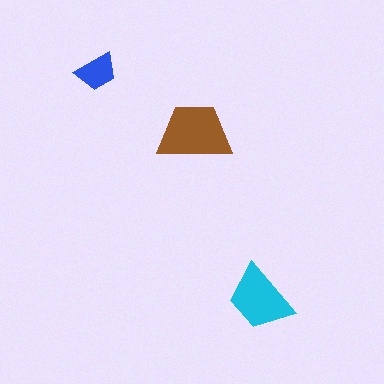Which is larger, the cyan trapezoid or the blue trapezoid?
The cyan one.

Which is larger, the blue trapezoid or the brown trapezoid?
The brown one.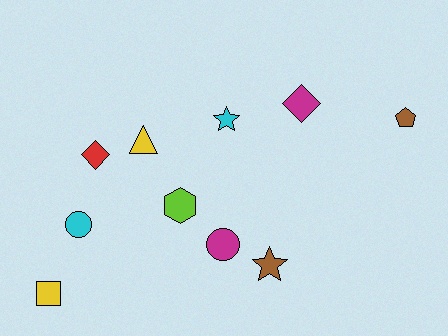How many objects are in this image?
There are 10 objects.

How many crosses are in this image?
There are no crosses.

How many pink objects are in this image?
There are no pink objects.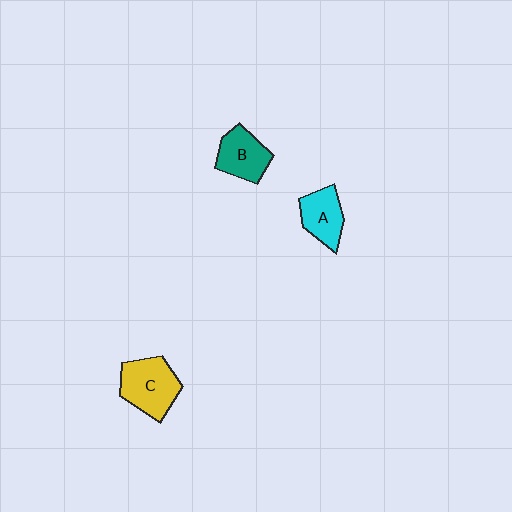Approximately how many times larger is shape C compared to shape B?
Approximately 1.3 times.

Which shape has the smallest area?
Shape A (cyan).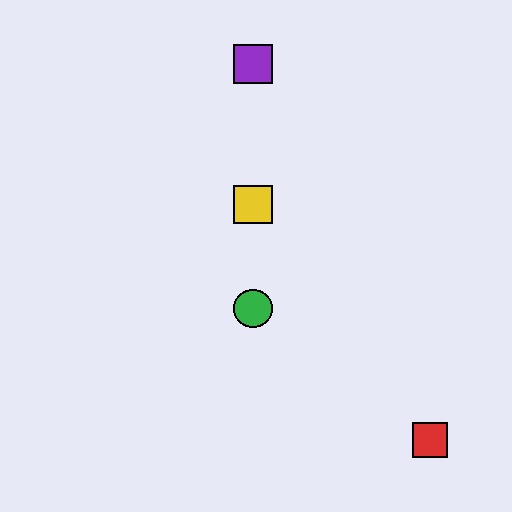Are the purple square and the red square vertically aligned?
No, the purple square is at x≈253 and the red square is at x≈430.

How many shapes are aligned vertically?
4 shapes (the blue square, the green circle, the yellow square, the purple square) are aligned vertically.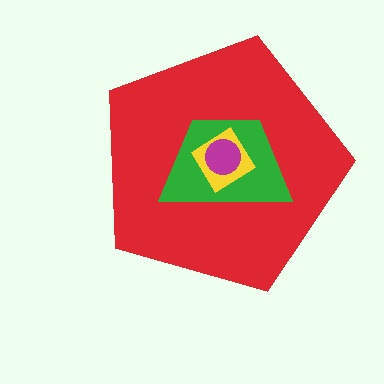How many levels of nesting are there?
4.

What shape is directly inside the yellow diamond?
The magenta circle.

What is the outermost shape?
The red pentagon.